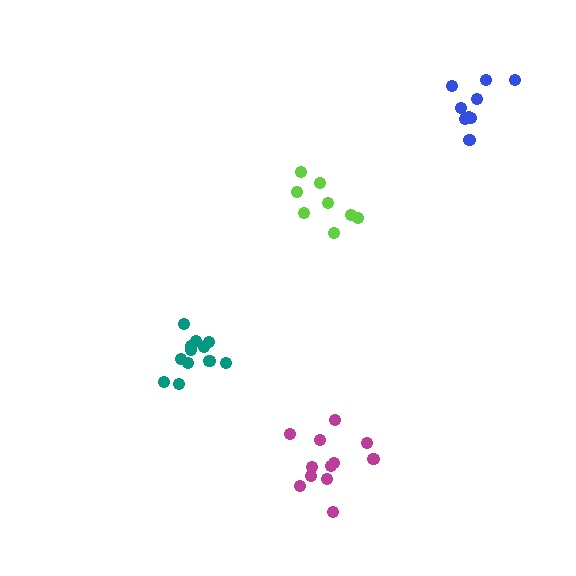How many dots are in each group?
Group 1: 12 dots, Group 2: 12 dots, Group 3: 8 dots, Group 4: 9 dots (41 total).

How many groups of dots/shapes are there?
There are 4 groups.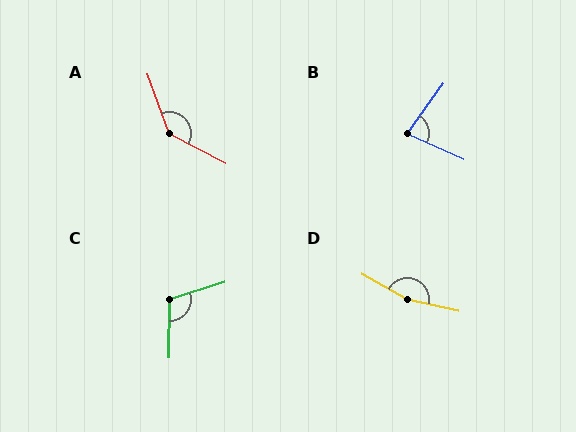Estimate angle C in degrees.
Approximately 108 degrees.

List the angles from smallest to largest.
B (78°), C (108°), A (137°), D (163°).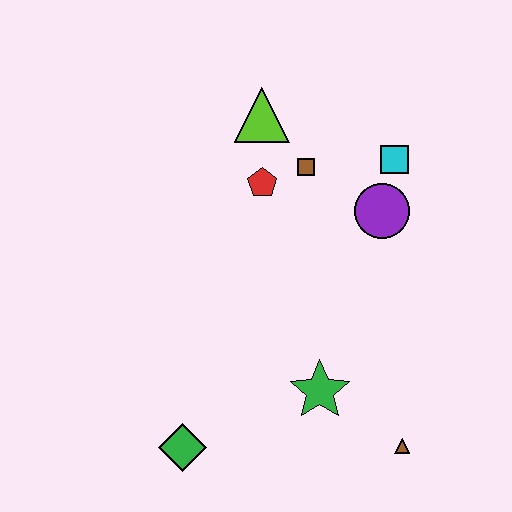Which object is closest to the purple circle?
The cyan square is closest to the purple circle.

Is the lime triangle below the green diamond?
No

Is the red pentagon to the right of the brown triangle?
No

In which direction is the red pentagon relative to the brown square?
The red pentagon is to the left of the brown square.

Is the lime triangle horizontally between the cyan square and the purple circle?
No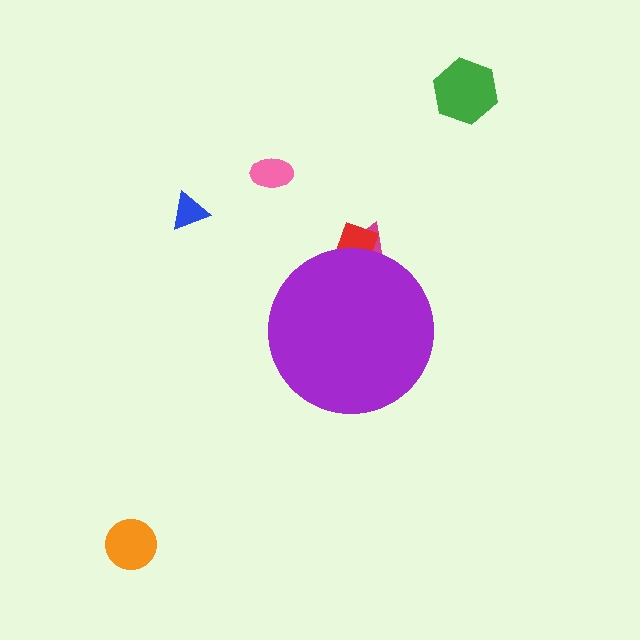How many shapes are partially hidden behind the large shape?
2 shapes are partially hidden.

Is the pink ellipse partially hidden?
No, the pink ellipse is fully visible.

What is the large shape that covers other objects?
A purple circle.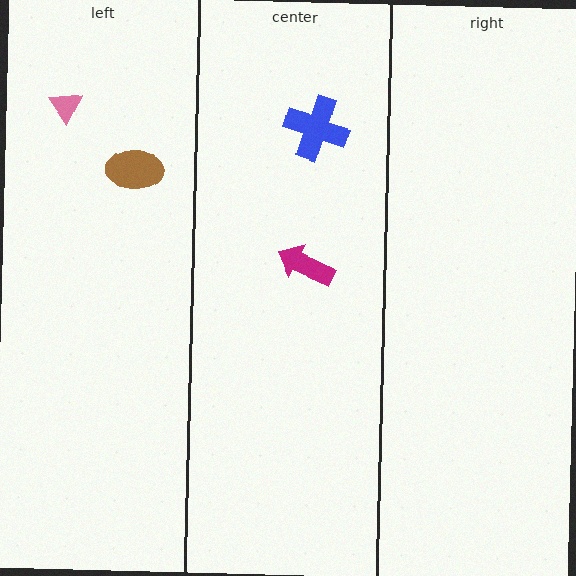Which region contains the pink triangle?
The left region.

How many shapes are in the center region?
2.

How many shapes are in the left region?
2.